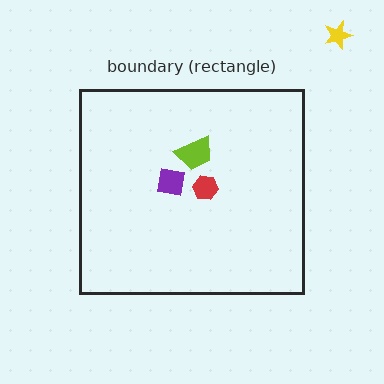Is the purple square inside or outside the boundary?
Inside.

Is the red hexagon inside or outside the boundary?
Inside.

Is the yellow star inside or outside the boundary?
Outside.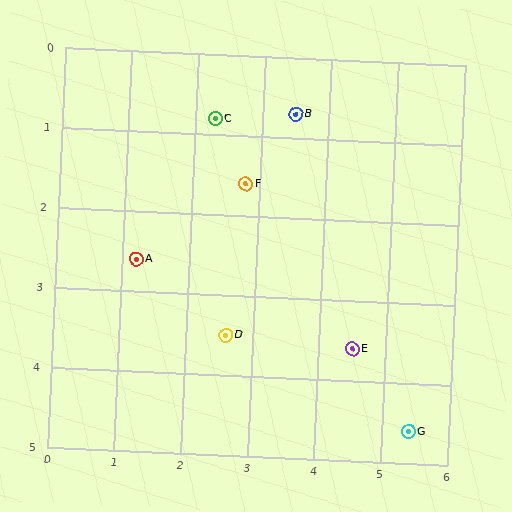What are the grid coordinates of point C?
Point C is at approximately (2.3, 0.8).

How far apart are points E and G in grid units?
Points E and G are about 1.3 grid units apart.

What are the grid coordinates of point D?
Point D is at approximately (2.6, 3.5).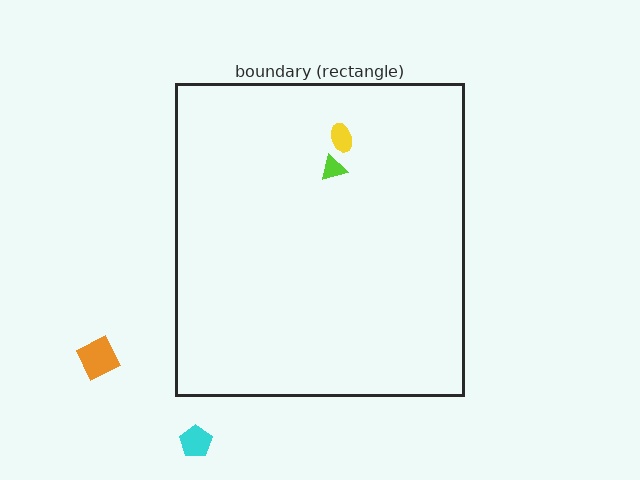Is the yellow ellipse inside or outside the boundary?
Inside.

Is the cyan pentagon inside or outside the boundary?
Outside.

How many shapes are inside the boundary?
2 inside, 2 outside.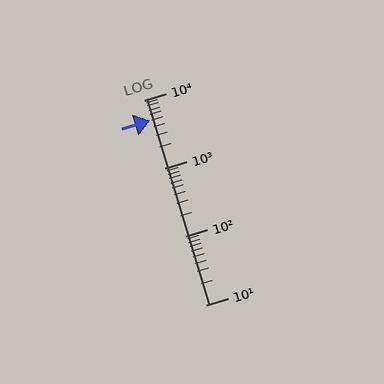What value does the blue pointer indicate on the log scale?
The pointer indicates approximately 5000.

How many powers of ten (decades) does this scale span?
The scale spans 3 decades, from 10 to 10000.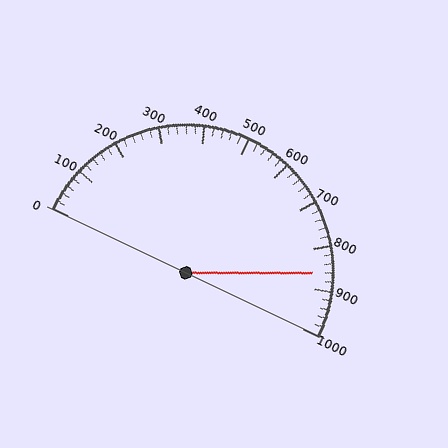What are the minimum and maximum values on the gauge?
The gauge ranges from 0 to 1000.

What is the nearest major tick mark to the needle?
The nearest major tick mark is 900.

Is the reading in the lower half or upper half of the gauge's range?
The reading is in the upper half of the range (0 to 1000).